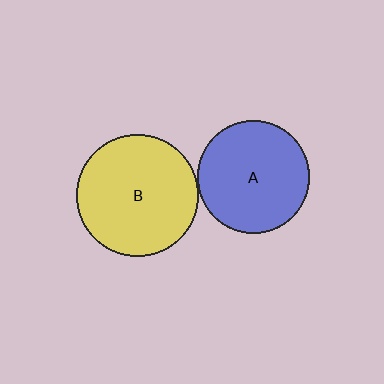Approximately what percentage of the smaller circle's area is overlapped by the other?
Approximately 5%.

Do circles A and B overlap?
Yes.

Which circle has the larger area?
Circle B (yellow).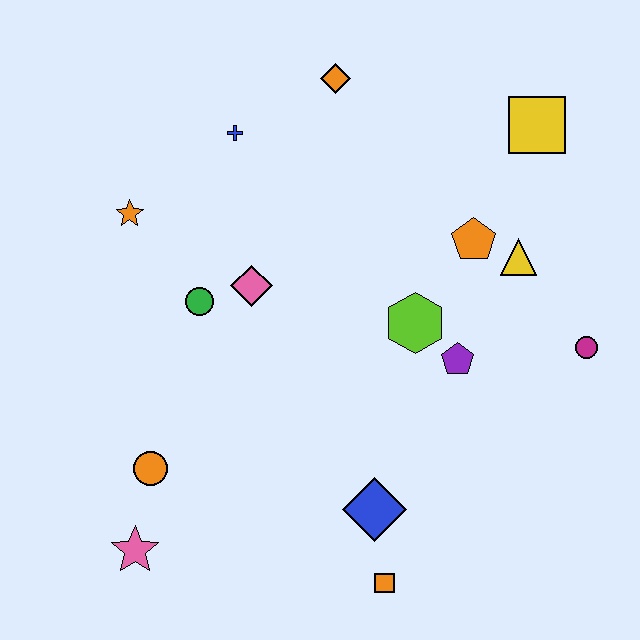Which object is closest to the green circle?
The pink diamond is closest to the green circle.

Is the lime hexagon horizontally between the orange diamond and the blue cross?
No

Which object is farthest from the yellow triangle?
The pink star is farthest from the yellow triangle.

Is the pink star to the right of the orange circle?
No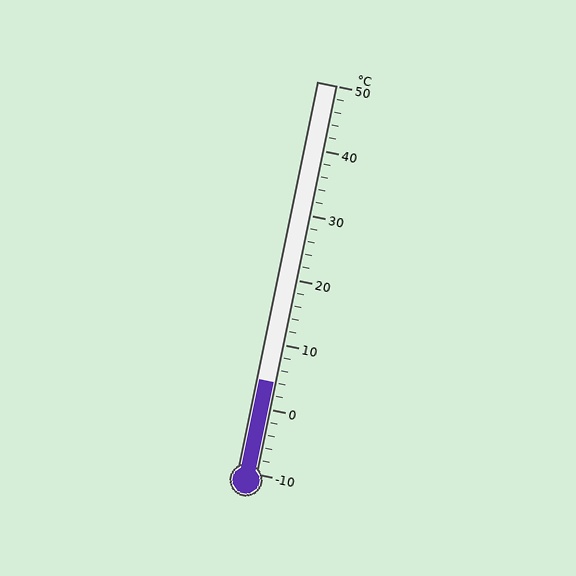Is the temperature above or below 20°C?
The temperature is below 20°C.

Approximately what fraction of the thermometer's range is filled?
The thermometer is filled to approximately 25% of its range.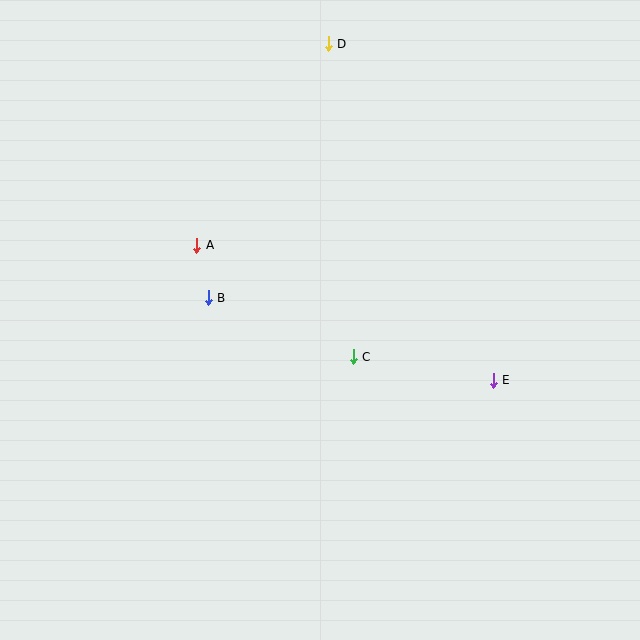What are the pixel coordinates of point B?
Point B is at (208, 298).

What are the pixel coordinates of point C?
Point C is at (353, 357).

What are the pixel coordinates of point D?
Point D is at (328, 44).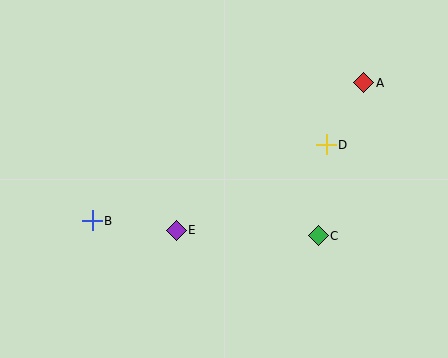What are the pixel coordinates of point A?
Point A is at (364, 83).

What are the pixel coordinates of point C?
Point C is at (318, 236).